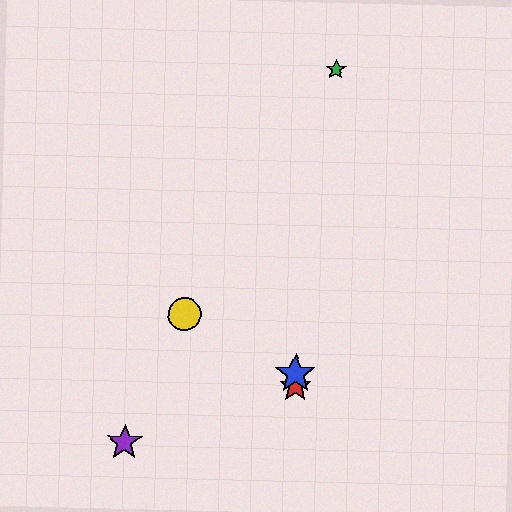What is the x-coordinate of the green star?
The green star is at x≈336.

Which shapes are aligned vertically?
The red star, the blue star are aligned vertically.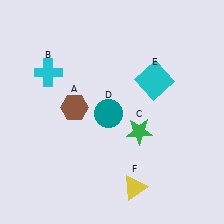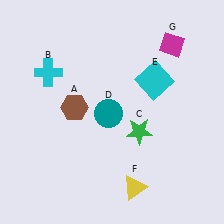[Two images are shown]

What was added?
A magenta diamond (G) was added in Image 2.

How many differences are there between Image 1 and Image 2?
There is 1 difference between the two images.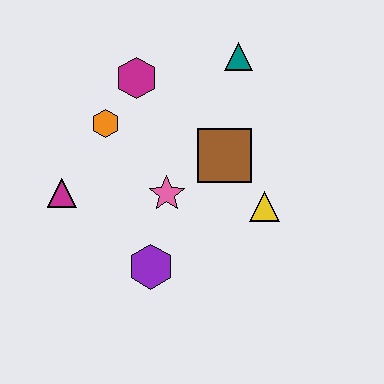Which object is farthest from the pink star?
The teal triangle is farthest from the pink star.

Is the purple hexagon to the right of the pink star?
No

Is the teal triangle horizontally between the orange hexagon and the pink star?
No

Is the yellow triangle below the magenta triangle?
Yes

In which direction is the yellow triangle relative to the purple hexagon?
The yellow triangle is to the right of the purple hexagon.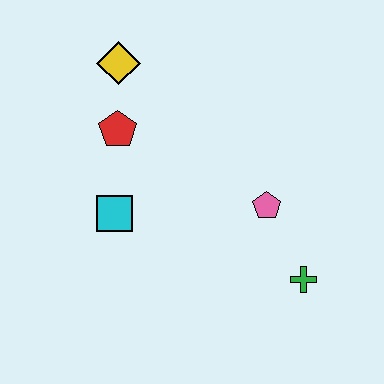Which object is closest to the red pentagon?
The yellow diamond is closest to the red pentagon.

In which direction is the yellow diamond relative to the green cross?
The yellow diamond is above the green cross.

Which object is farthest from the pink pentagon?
The yellow diamond is farthest from the pink pentagon.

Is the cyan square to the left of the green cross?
Yes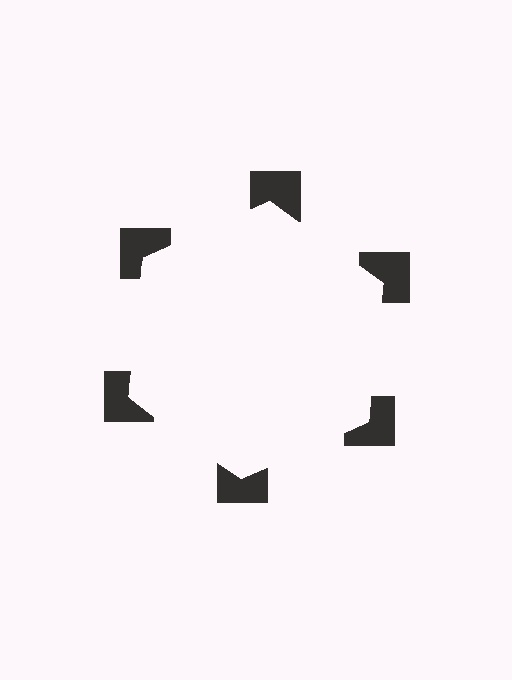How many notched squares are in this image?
There are 6 — one at each vertex of the illusory hexagon.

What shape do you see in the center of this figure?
An illusory hexagon — its edges are inferred from the aligned wedge cuts in the notched squares, not physically drawn.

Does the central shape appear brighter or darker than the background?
It typically appears slightly brighter than the background, even though no actual brightness change is drawn.